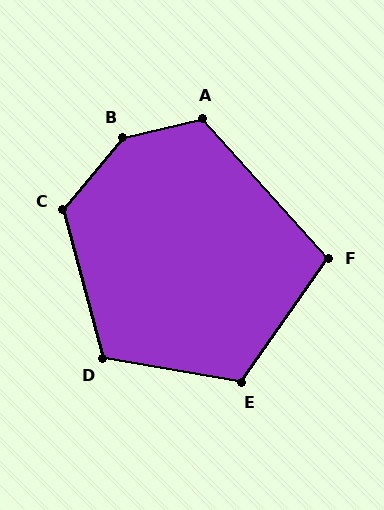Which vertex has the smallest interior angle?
F, at approximately 103 degrees.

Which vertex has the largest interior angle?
B, at approximately 142 degrees.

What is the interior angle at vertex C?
Approximately 126 degrees (obtuse).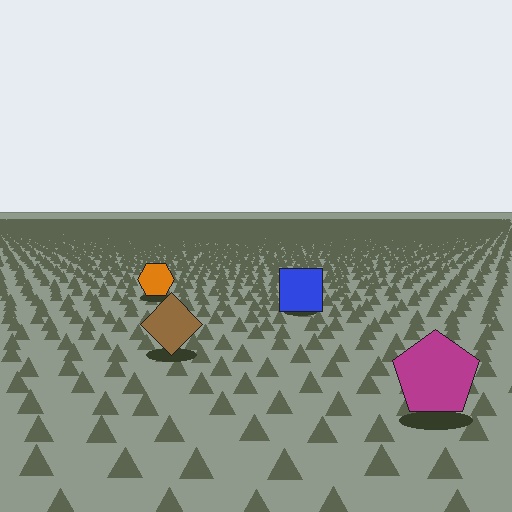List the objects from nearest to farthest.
From nearest to farthest: the magenta pentagon, the brown diamond, the blue square, the orange hexagon.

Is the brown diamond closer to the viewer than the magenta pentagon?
No. The magenta pentagon is closer — you can tell from the texture gradient: the ground texture is coarser near it.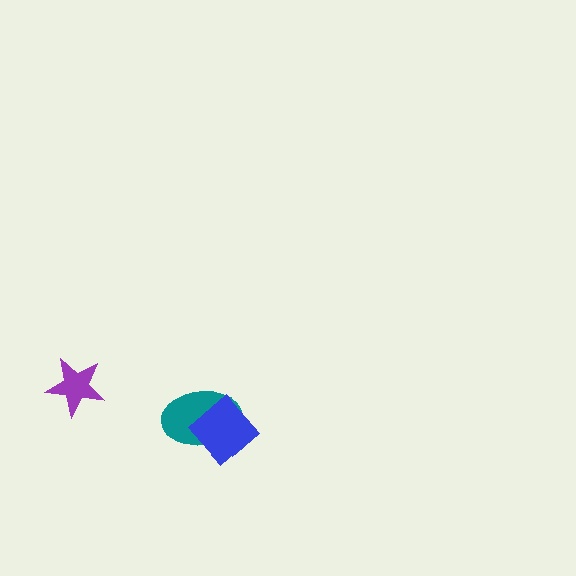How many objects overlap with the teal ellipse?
1 object overlaps with the teal ellipse.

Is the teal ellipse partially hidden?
Yes, it is partially covered by another shape.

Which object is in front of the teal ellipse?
The blue diamond is in front of the teal ellipse.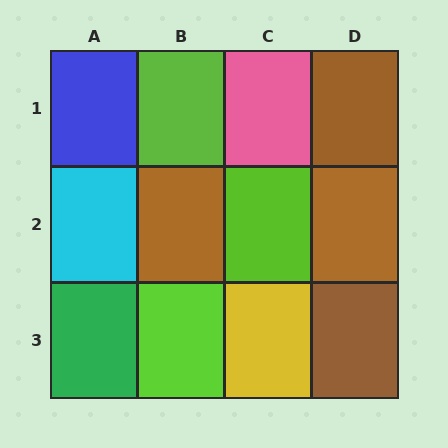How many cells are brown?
4 cells are brown.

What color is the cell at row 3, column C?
Yellow.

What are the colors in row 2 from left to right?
Cyan, brown, lime, brown.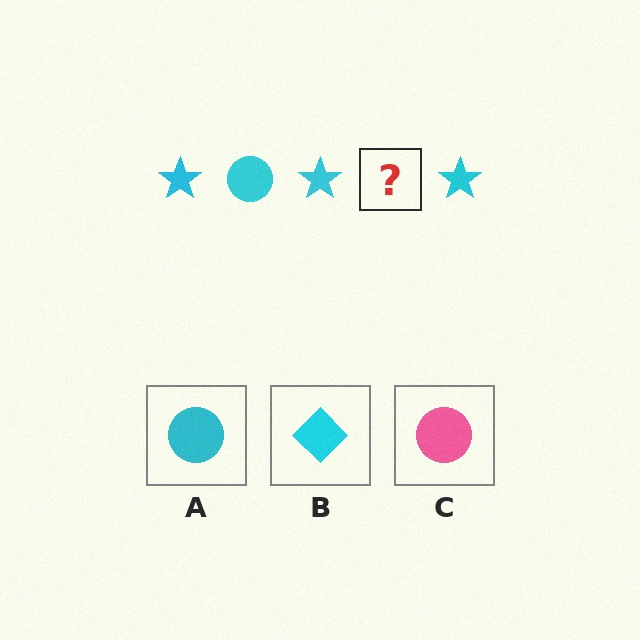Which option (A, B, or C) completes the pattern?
A.